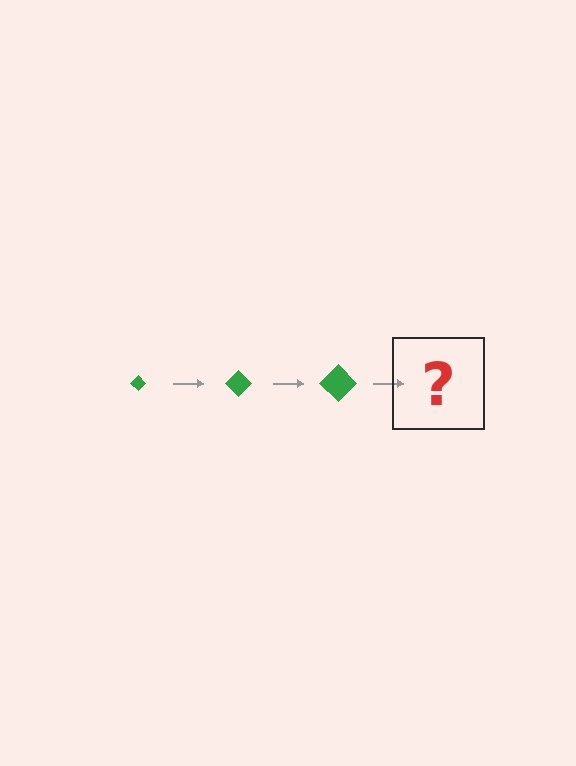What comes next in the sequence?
The next element should be a green diamond, larger than the previous one.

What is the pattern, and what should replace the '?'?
The pattern is that the diamond gets progressively larger each step. The '?' should be a green diamond, larger than the previous one.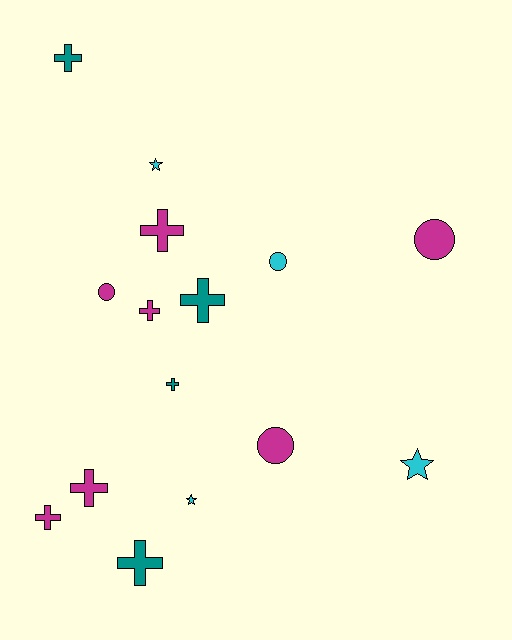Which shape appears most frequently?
Cross, with 8 objects.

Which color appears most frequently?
Magenta, with 7 objects.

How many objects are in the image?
There are 15 objects.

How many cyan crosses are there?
There are no cyan crosses.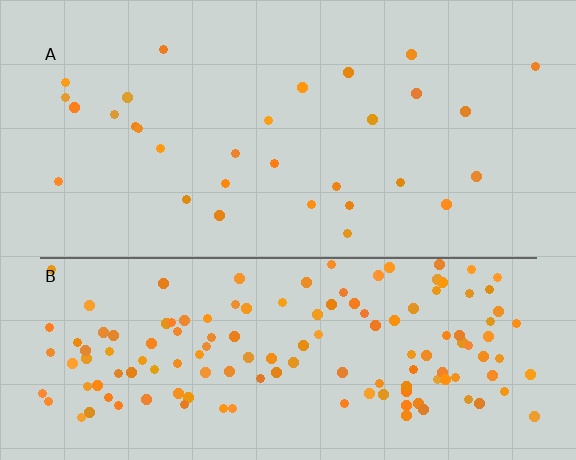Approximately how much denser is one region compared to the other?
Approximately 4.9× — region B over region A.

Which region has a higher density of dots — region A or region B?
B (the bottom).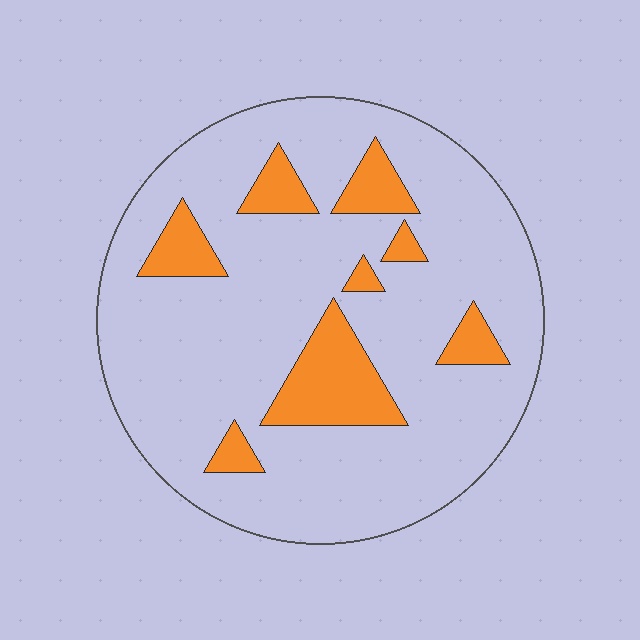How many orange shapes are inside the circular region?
8.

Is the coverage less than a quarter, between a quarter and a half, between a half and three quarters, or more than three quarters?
Less than a quarter.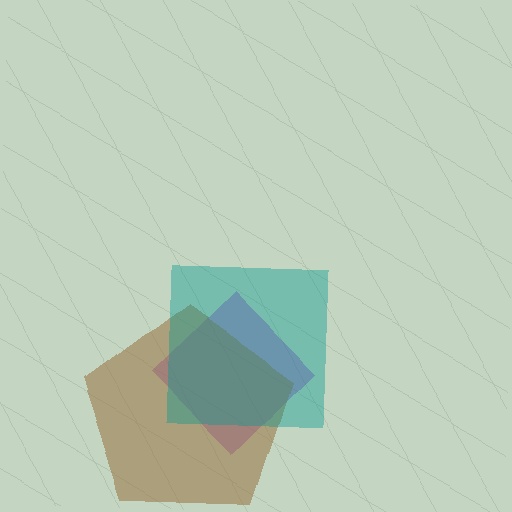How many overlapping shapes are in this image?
There are 3 overlapping shapes in the image.